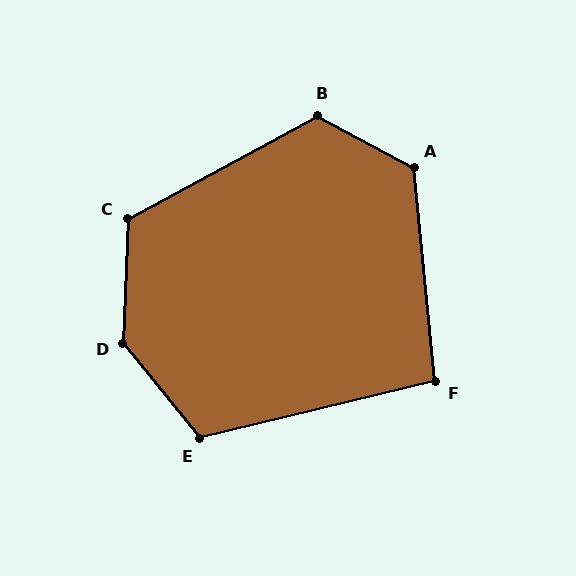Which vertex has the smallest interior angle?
F, at approximately 98 degrees.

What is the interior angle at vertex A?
Approximately 124 degrees (obtuse).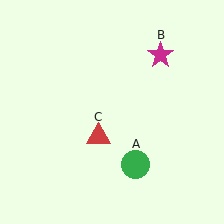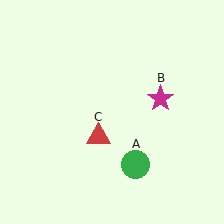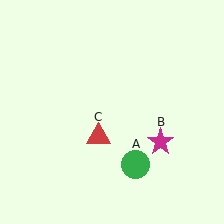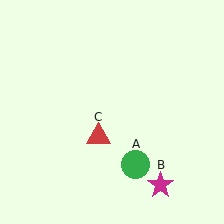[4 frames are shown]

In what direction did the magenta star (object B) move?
The magenta star (object B) moved down.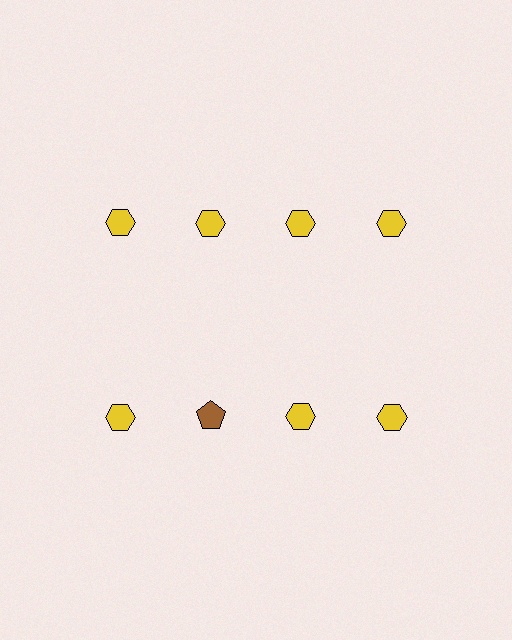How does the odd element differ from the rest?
It differs in both color (brown instead of yellow) and shape (pentagon instead of hexagon).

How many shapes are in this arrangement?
There are 8 shapes arranged in a grid pattern.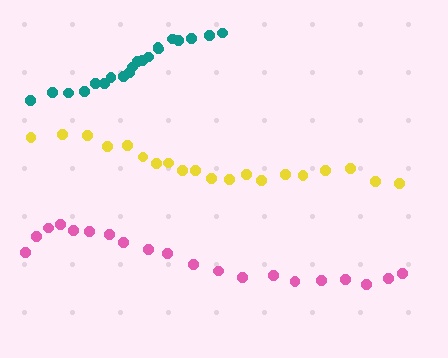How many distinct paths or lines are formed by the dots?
There are 3 distinct paths.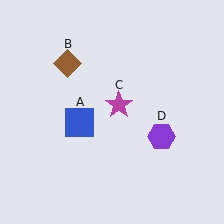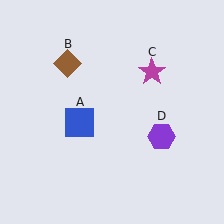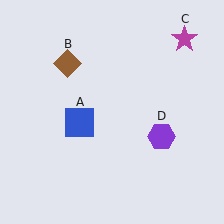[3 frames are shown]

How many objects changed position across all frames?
1 object changed position: magenta star (object C).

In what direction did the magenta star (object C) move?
The magenta star (object C) moved up and to the right.